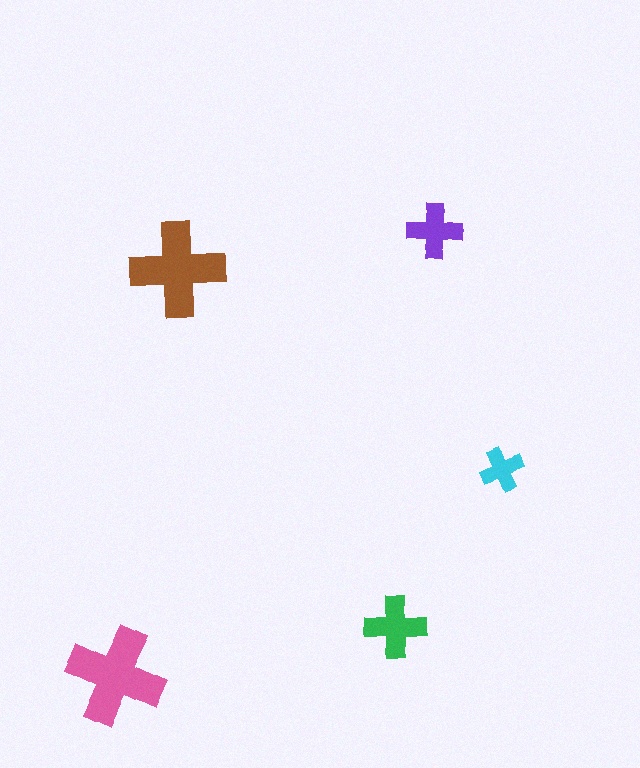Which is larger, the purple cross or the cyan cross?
The purple one.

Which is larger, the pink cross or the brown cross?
The pink one.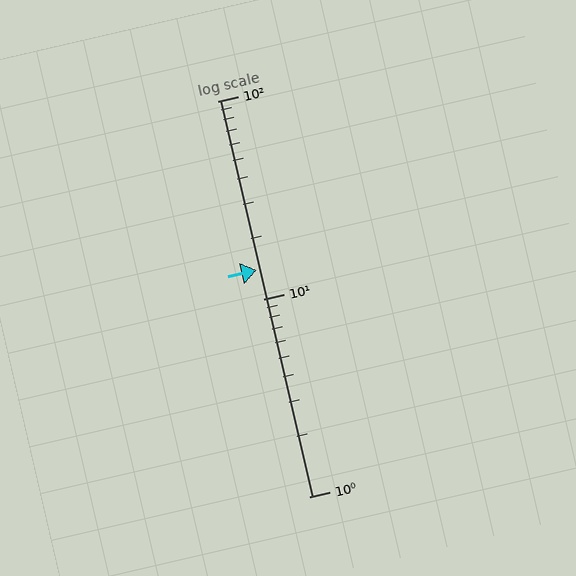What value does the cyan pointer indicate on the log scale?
The pointer indicates approximately 14.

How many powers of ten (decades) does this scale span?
The scale spans 2 decades, from 1 to 100.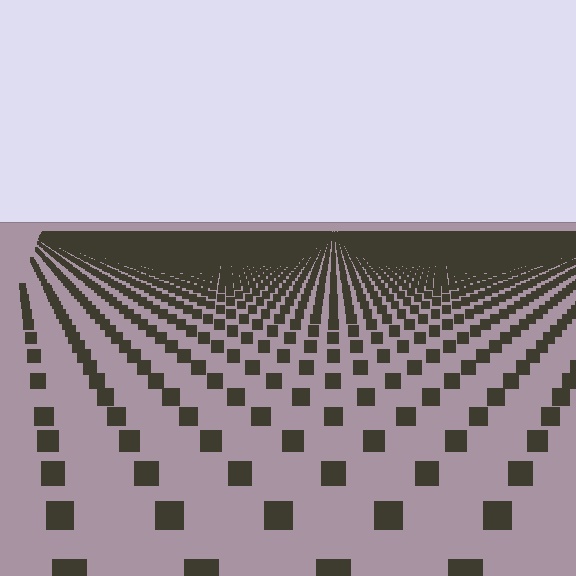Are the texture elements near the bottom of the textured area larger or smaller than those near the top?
Larger. Near the bottom, elements are closer to the viewer and appear at a bigger on-screen size.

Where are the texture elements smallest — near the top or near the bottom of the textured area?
Near the top.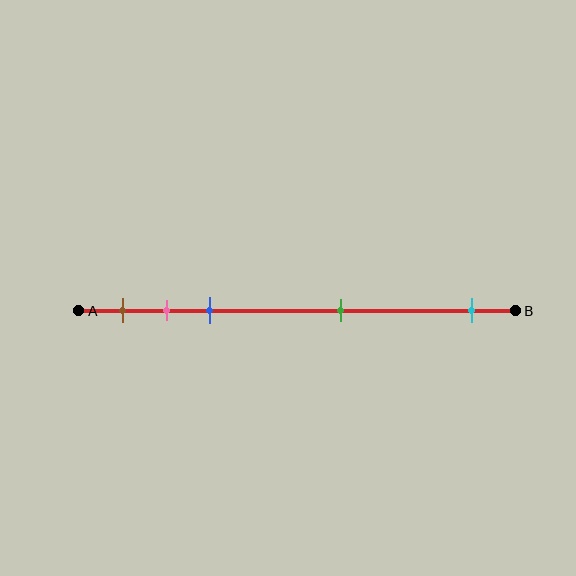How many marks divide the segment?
There are 5 marks dividing the segment.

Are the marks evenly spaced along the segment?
No, the marks are not evenly spaced.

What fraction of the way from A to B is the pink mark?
The pink mark is approximately 20% (0.2) of the way from A to B.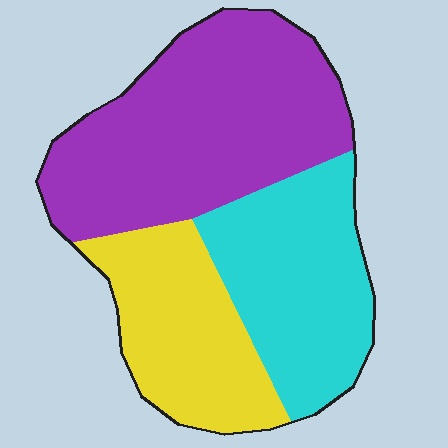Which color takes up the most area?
Purple, at roughly 45%.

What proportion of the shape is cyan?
Cyan takes up about one third (1/3) of the shape.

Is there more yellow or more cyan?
Cyan.